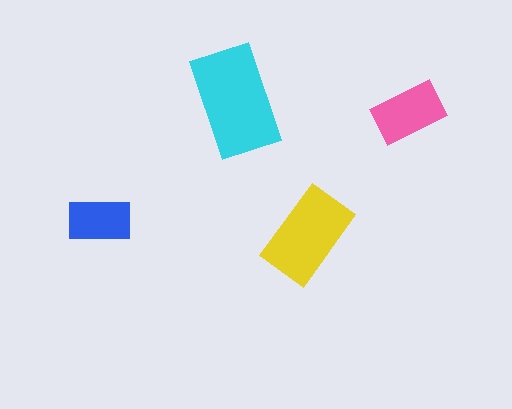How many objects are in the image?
There are 4 objects in the image.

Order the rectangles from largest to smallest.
the cyan one, the yellow one, the pink one, the blue one.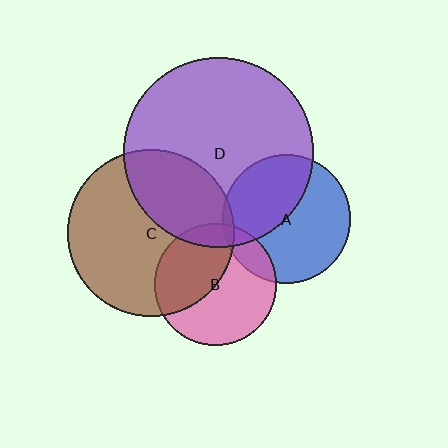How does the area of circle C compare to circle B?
Approximately 1.9 times.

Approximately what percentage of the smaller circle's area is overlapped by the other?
Approximately 35%.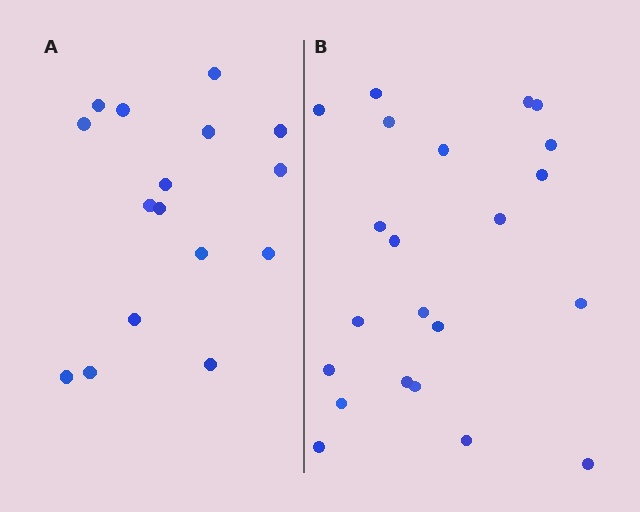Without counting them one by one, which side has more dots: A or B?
Region B (the right region) has more dots.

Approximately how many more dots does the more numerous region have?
Region B has about 6 more dots than region A.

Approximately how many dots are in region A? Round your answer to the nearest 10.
About 20 dots. (The exact count is 16, which rounds to 20.)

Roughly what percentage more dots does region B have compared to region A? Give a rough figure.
About 40% more.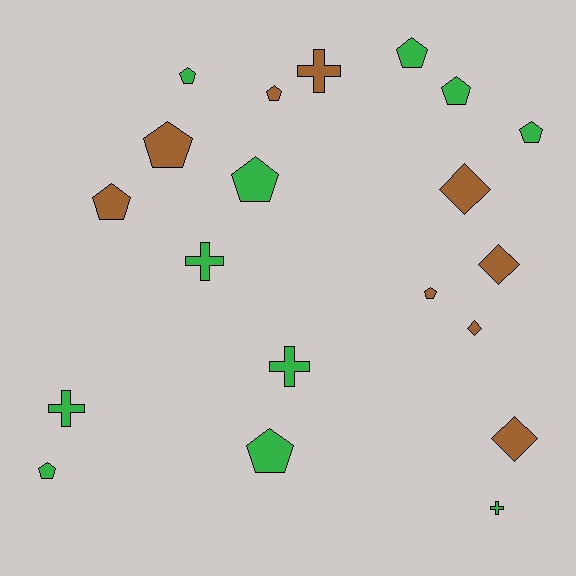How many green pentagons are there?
There are 7 green pentagons.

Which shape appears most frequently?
Pentagon, with 11 objects.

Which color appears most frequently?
Green, with 11 objects.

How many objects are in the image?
There are 20 objects.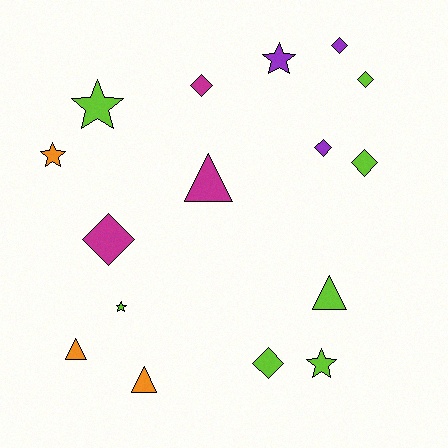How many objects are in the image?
There are 16 objects.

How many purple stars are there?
There is 1 purple star.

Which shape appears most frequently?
Diamond, with 7 objects.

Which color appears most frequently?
Lime, with 7 objects.